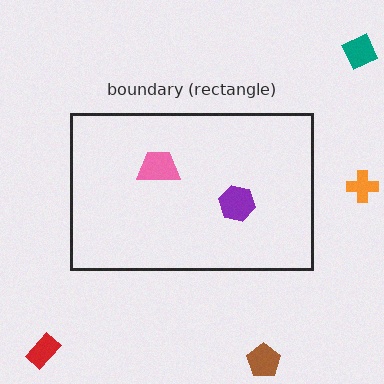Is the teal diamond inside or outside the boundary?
Outside.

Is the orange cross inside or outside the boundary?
Outside.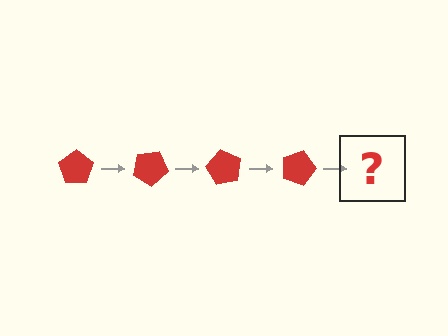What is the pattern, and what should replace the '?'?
The pattern is that the pentagon rotates 30 degrees each step. The '?' should be a red pentagon rotated 120 degrees.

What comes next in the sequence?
The next element should be a red pentagon rotated 120 degrees.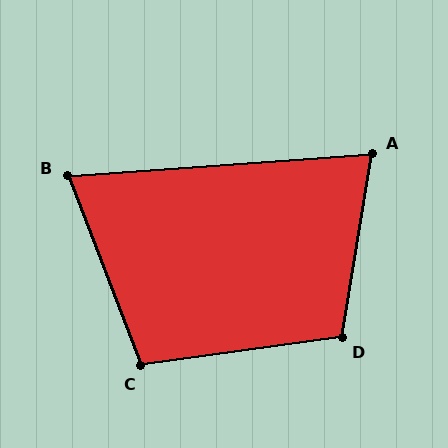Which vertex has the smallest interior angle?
B, at approximately 73 degrees.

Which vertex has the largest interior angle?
D, at approximately 107 degrees.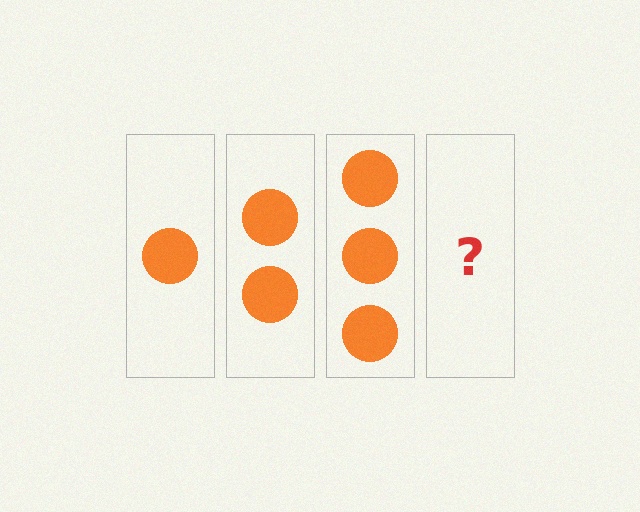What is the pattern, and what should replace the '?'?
The pattern is that each step adds one more circle. The '?' should be 4 circles.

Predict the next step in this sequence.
The next step is 4 circles.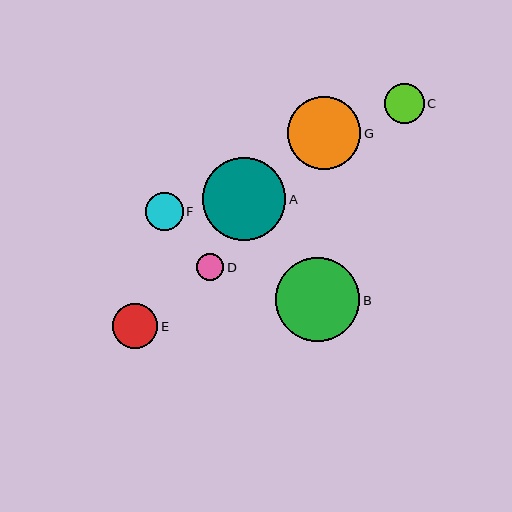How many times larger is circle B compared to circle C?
Circle B is approximately 2.1 times the size of circle C.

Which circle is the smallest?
Circle D is the smallest with a size of approximately 27 pixels.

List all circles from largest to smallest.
From largest to smallest: B, A, G, E, C, F, D.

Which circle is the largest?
Circle B is the largest with a size of approximately 84 pixels.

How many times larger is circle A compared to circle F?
Circle A is approximately 2.2 times the size of circle F.